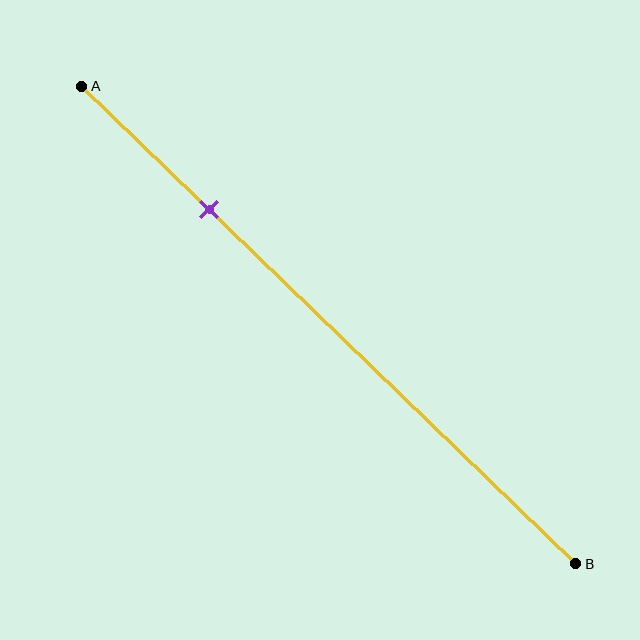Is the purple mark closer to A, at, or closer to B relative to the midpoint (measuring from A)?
The purple mark is closer to point A than the midpoint of segment AB.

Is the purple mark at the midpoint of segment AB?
No, the mark is at about 25% from A, not at the 50% midpoint.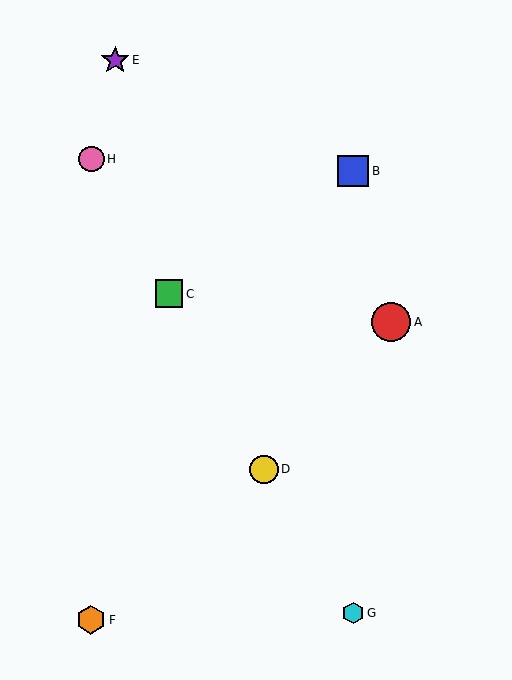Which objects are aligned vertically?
Objects B, G are aligned vertically.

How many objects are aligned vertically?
2 objects (B, G) are aligned vertically.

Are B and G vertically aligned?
Yes, both are at x≈353.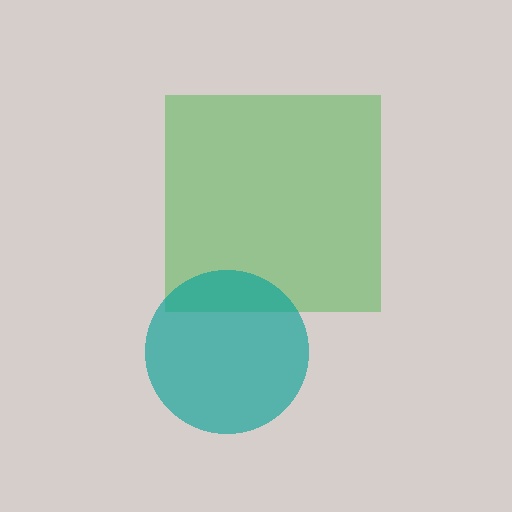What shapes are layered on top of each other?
The layered shapes are: a green square, a teal circle.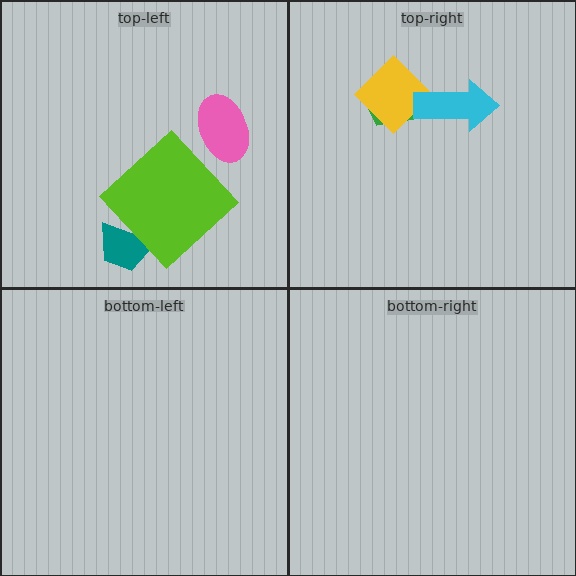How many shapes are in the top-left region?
3.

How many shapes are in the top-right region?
3.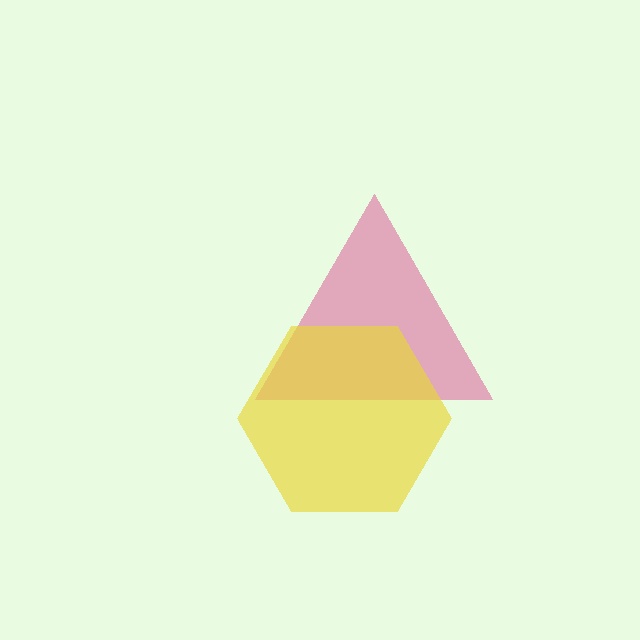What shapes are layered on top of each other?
The layered shapes are: a pink triangle, a yellow hexagon.